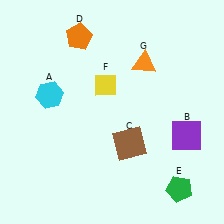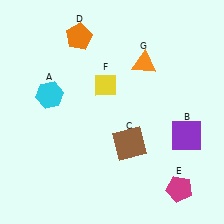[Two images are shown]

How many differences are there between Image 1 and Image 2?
There is 1 difference between the two images.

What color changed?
The pentagon (E) changed from green in Image 1 to magenta in Image 2.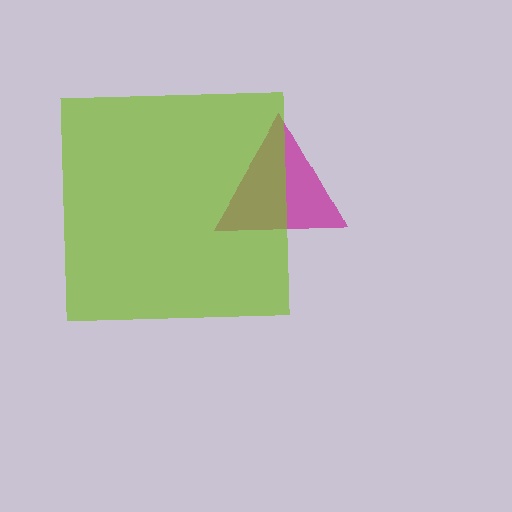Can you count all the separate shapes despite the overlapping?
Yes, there are 2 separate shapes.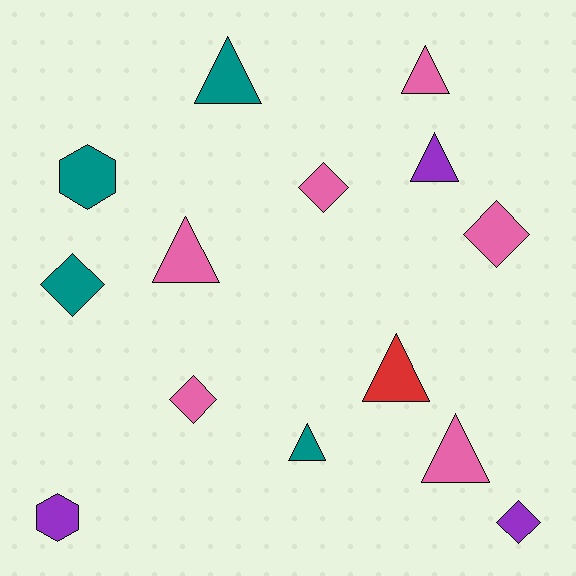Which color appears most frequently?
Pink, with 6 objects.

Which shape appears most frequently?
Triangle, with 7 objects.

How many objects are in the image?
There are 14 objects.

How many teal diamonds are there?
There is 1 teal diamond.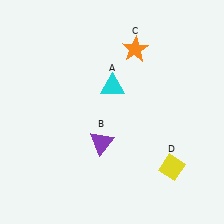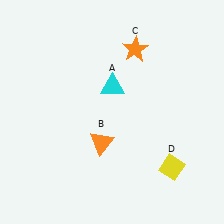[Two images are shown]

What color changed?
The triangle (B) changed from purple in Image 1 to orange in Image 2.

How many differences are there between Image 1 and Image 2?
There is 1 difference between the two images.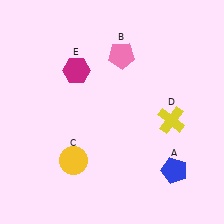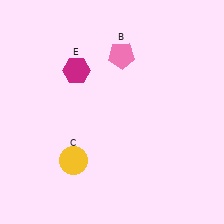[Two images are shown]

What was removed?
The yellow cross (D), the blue pentagon (A) were removed in Image 2.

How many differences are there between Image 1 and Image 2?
There are 2 differences between the two images.